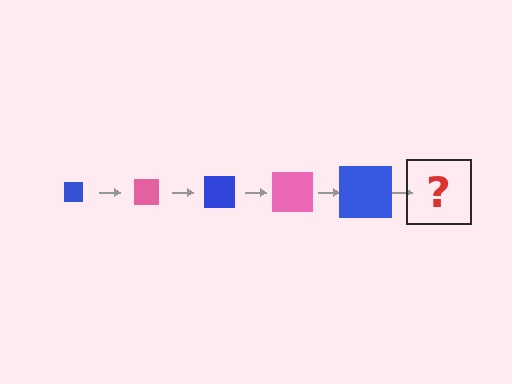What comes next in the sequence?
The next element should be a pink square, larger than the previous one.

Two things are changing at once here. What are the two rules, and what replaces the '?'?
The two rules are that the square grows larger each step and the color cycles through blue and pink. The '?' should be a pink square, larger than the previous one.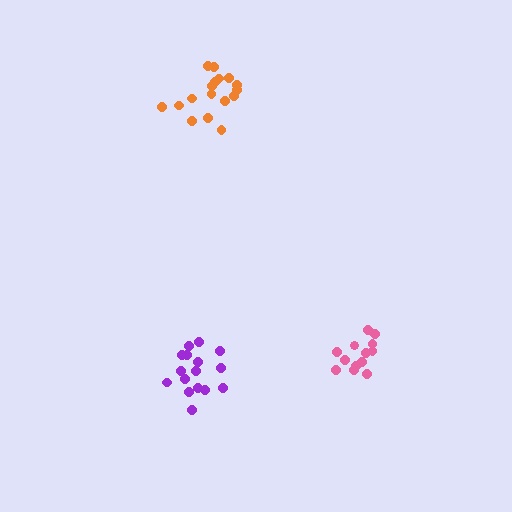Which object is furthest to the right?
The pink cluster is rightmost.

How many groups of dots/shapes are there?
There are 3 groups.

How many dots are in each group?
Group 1: 13 dots, Group 2: 16 dots, Group 3: 17 dots (46 total).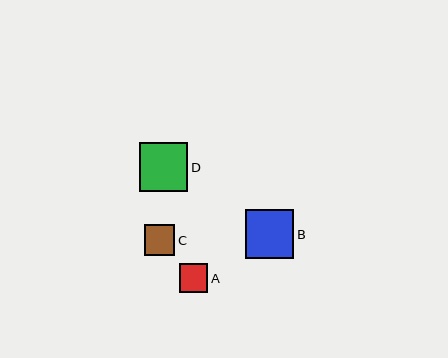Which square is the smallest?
Square A is the smallest with a size of approximately 29 pixels.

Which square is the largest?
Square D is the largest with a size of approximately 49 pixels.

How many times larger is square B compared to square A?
Square B is approximately 1.7 times the size of square A.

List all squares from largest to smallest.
From largest to smallest: D, B, C, A.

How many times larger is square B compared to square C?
Square B is approximately 1.6 times the size of square C.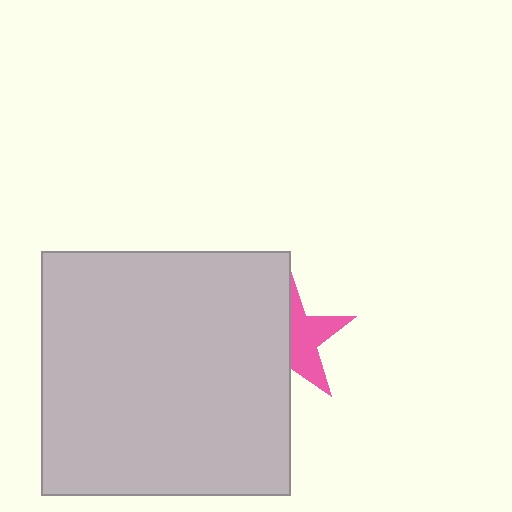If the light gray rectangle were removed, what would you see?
You would see the complete pink star.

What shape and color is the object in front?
The object in front is a light gray rectangle.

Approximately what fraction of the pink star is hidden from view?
Roughly 54% of the pink star is hidden behind the light gray rectangle.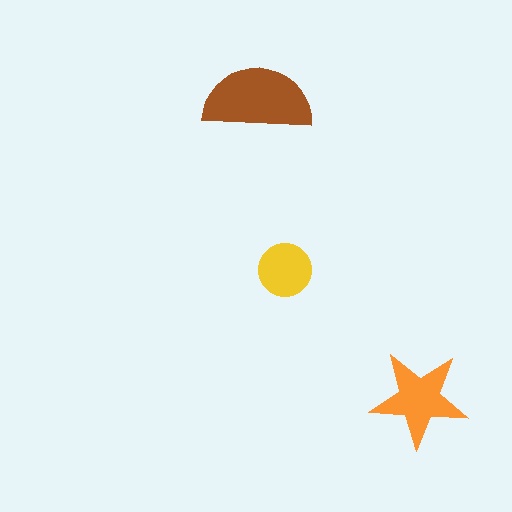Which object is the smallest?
The yellow circle.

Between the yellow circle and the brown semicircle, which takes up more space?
The brown semicircle.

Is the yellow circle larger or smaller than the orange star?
Smaller.